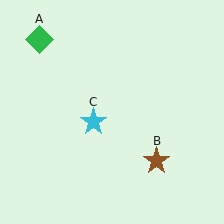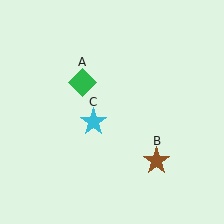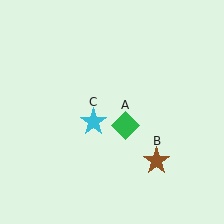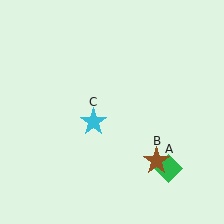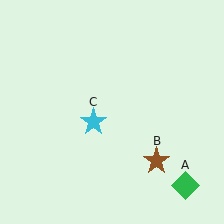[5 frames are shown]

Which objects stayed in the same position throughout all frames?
Brown star (object B) and cyan star (object C) remained stationary.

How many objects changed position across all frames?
1 object changed position: green diamond (object A).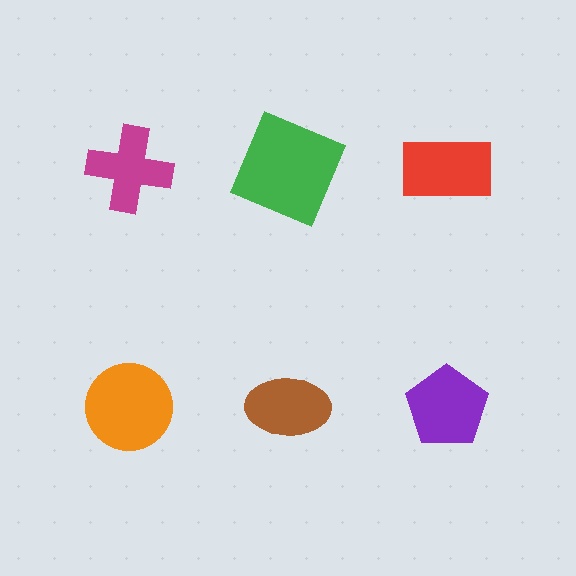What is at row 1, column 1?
A magenta cross.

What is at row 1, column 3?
A red rectangle.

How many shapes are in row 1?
3 shapes.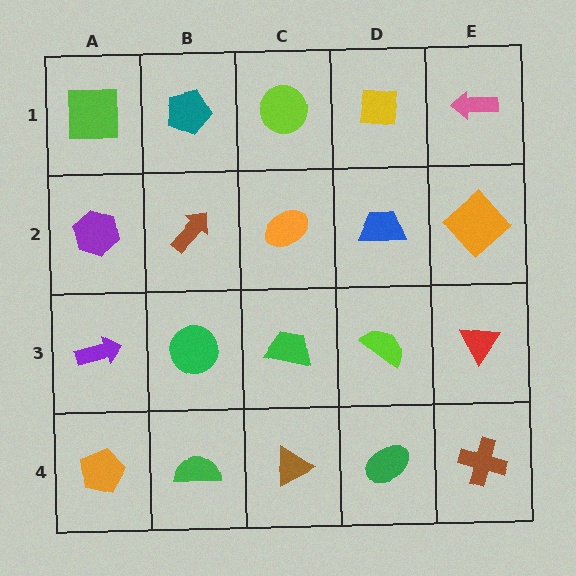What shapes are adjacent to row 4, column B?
A green circle (row 3, column B), an orange pentagon (row 4, column A), a brown triangle (row 4, column C).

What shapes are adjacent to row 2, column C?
A lime circle (row 1, column C), a green trapezoid (row 3, column C), a brown arrow (row 2, column B), a blue trapezoid (row 2, column D).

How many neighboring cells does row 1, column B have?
3.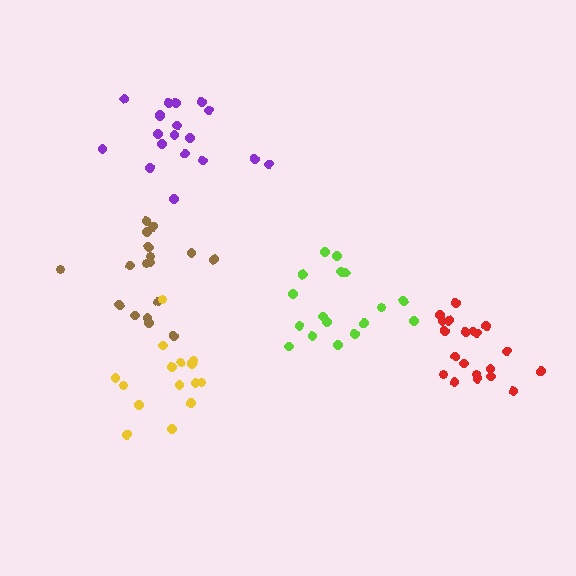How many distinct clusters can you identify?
There are 5 distinct clusters.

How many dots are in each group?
Group 1: 17 dots, Group 2: 20 dots, Group 3: 17 dots, Group 4: 15 dots, Group 5: 19 dots (88 total).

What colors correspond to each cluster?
The clusters are colored: brown, red, lime, yellow, purple.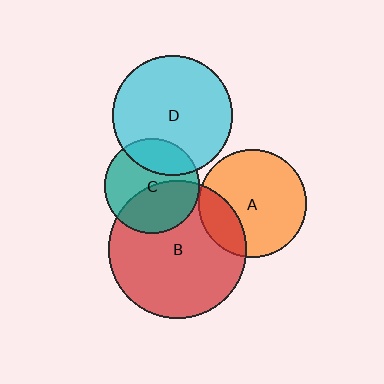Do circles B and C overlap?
Yes.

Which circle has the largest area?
Circle B (red).